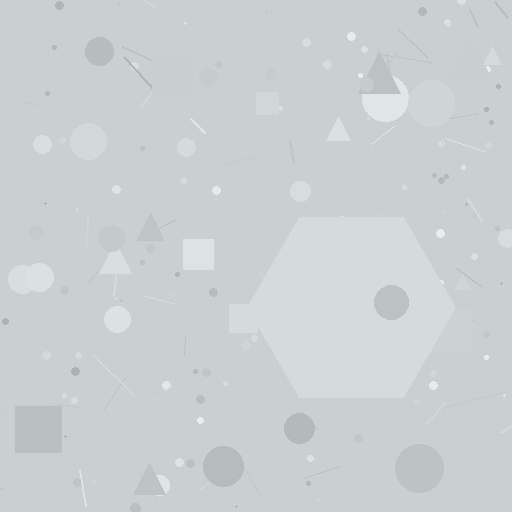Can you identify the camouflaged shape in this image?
The camouflaged shape is a hexagon.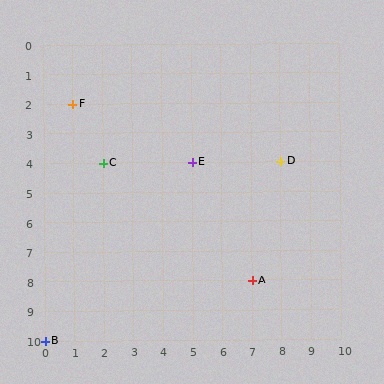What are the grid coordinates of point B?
Point B is at grid coordinates (0, 10).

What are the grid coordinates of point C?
Point C is at grid coordinates (2, 4).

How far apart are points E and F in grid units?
Points E and F are 4 columns and 2 rows apart (about 4.5 grid units diagonally).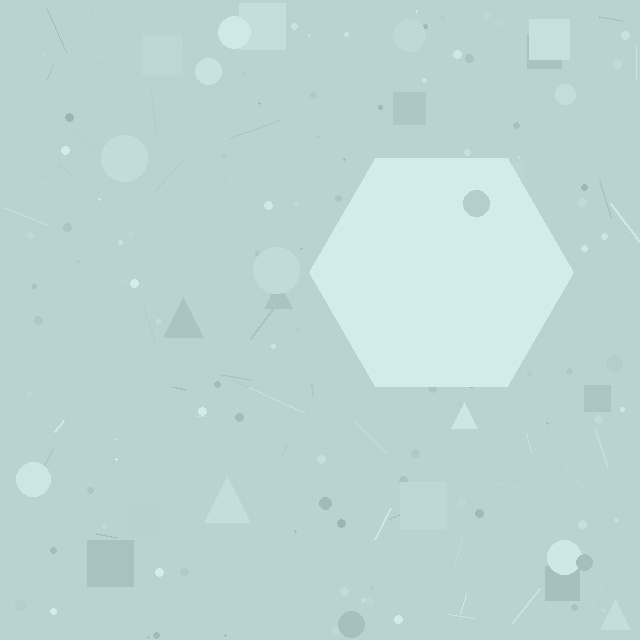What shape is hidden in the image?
A hexagon is hidden in the image.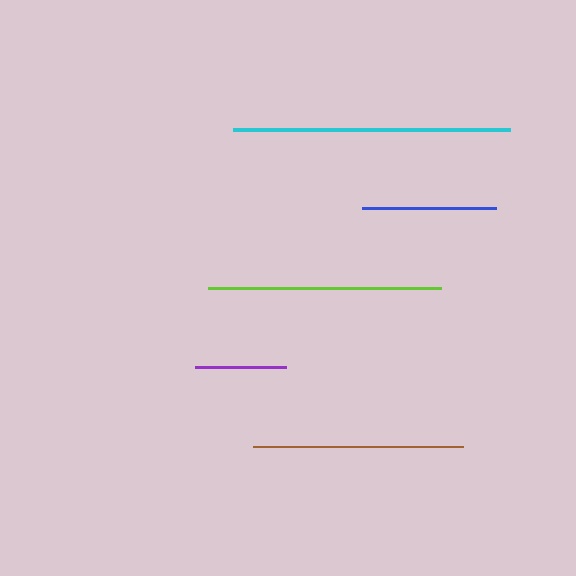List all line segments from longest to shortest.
From longest to shortest: cyan, lime, brown, blue, purple.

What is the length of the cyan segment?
The cyan segment is approximately 277 pixels long.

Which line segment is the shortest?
The purple line is the shortest at approximately 92 pixels.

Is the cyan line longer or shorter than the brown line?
The cyan line is longer than the brown line.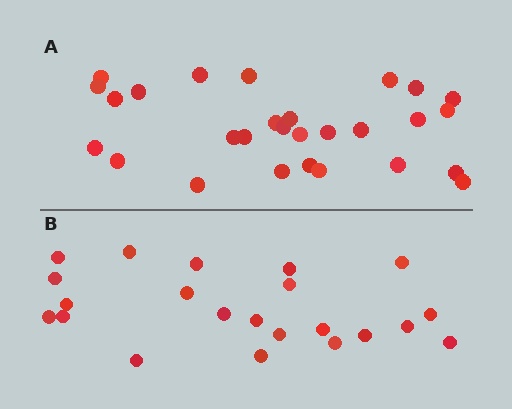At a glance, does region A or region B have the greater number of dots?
Region A (the top region) has more dots.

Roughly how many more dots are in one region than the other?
Region A has about 6 more dots than region B.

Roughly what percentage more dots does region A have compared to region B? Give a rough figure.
About 25% more.